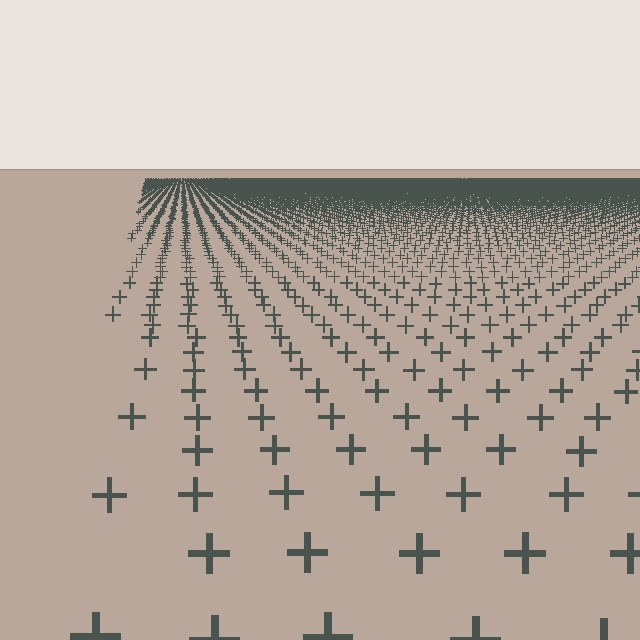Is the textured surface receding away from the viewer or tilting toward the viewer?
The surface is receding away from the viewer. Texture elements get smaller and denser toward the top.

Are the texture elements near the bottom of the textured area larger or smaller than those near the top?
Larger. Near the bottom, elements are closer to the viewer and appear at a bigger on-screen size.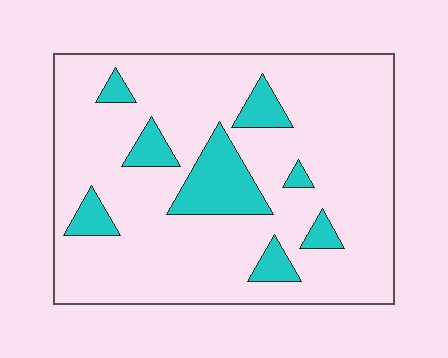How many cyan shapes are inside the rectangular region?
8.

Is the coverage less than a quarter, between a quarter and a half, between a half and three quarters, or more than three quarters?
Less than a quarter.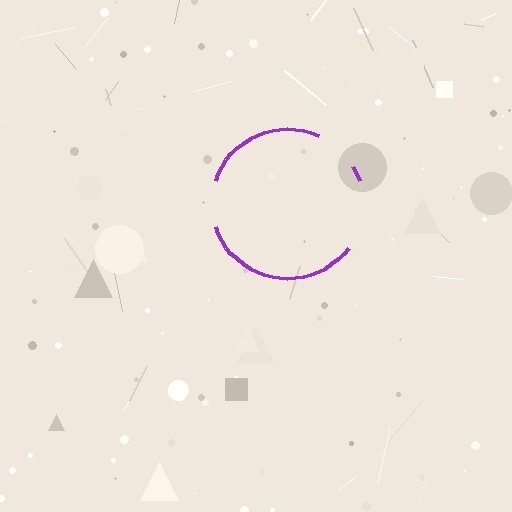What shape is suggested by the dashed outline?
The dashed outline suggests a circle.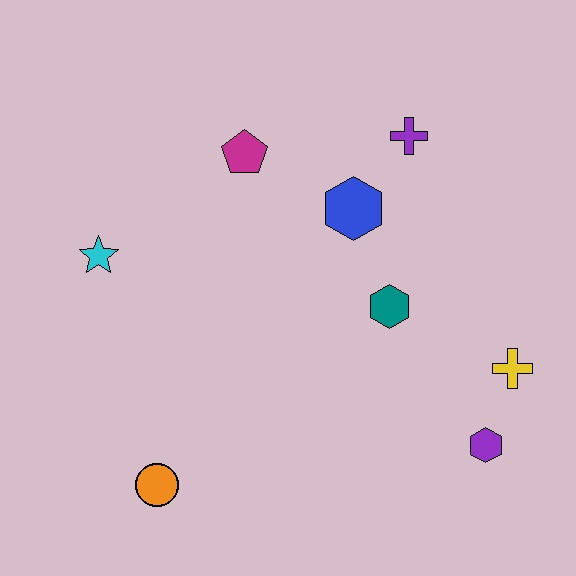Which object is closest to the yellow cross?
The purple hexagon is closest to the yellow cross.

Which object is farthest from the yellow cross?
The cyan star is farthest from the yellow cross.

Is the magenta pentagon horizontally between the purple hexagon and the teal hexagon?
No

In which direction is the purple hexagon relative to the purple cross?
The purple hexagon is below the purple cross.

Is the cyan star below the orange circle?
No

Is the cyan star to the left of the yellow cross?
Yes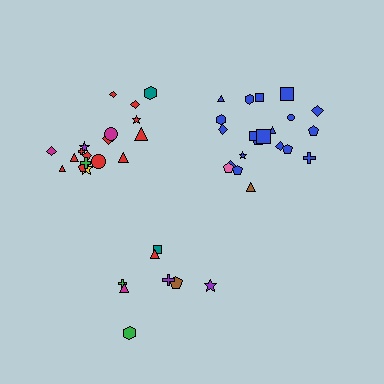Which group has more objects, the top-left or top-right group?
The top-right group.